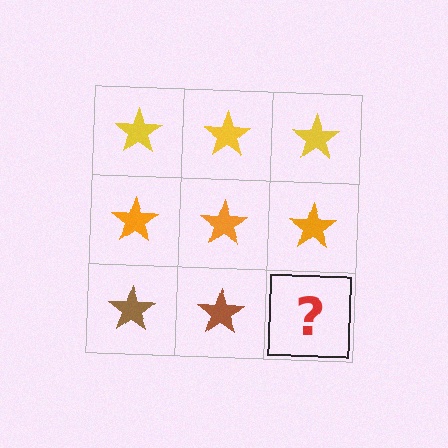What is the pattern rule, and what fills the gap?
The rule is that each row has a consistent color. The gap should be filled with a brown star.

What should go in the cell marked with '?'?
The missing cell should contain a brown star.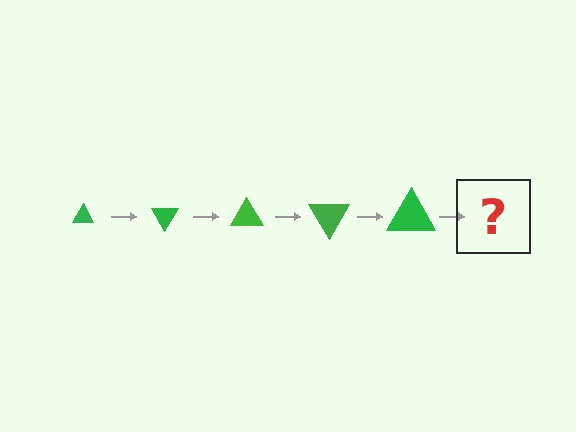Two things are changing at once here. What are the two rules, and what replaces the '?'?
The two rules are that the triangle grows larger each step and it rotates 60 degrees each step. The '?' should be a triangle, larger than the previous one and rotated 300 degrees from the start.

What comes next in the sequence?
The next element should be a triangle, larger than the previous one and rotated 300 degrees from the start.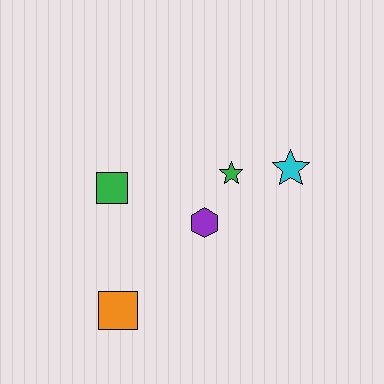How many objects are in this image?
There are 5 objects.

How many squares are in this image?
There are 2 squares.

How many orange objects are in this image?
There is 1 orange object.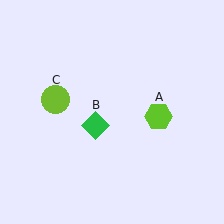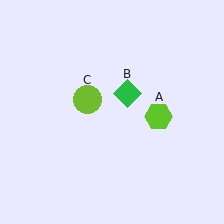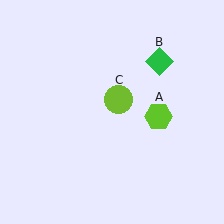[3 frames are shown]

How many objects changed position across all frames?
2 objects changed position: green diamond (object B), lime circle (object C).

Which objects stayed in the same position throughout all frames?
Lime hexagon (object A) remained stationary.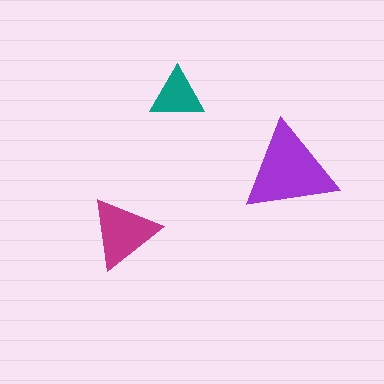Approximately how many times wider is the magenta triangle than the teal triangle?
About 1.5 times wider.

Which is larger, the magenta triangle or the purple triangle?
The purple one.